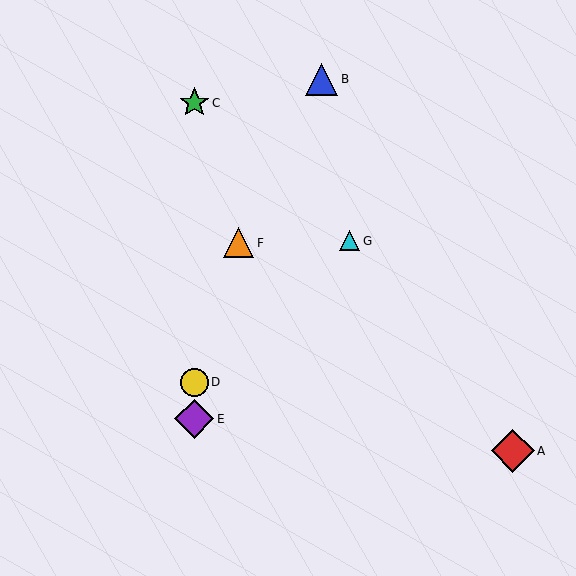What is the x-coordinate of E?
Object E is at x≈194.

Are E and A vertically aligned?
No, E is at x≈194 and A is at x≈513.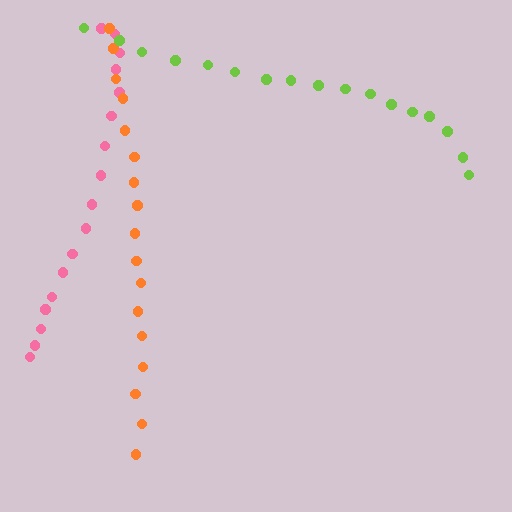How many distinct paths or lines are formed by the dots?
There are 3 distinct paths.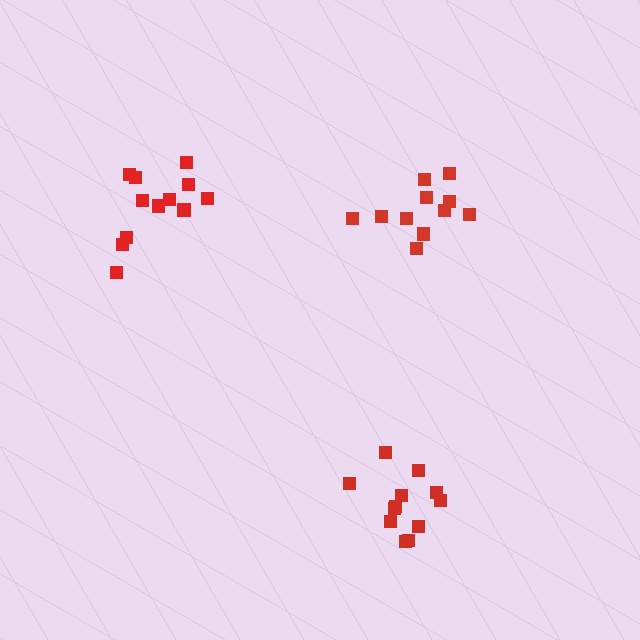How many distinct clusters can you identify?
There are 3 distinct clusters.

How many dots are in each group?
Group 1: 12 dots, Group 2: 11 dots, Group 3: 12 dots (35 total).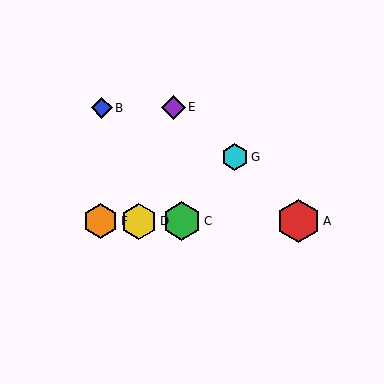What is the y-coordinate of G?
Object G is at y≈157.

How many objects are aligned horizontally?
4 objects (A, C, D, F) are aligned horizontally.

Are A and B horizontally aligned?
No, A is at y≈221 and B is at y≈108.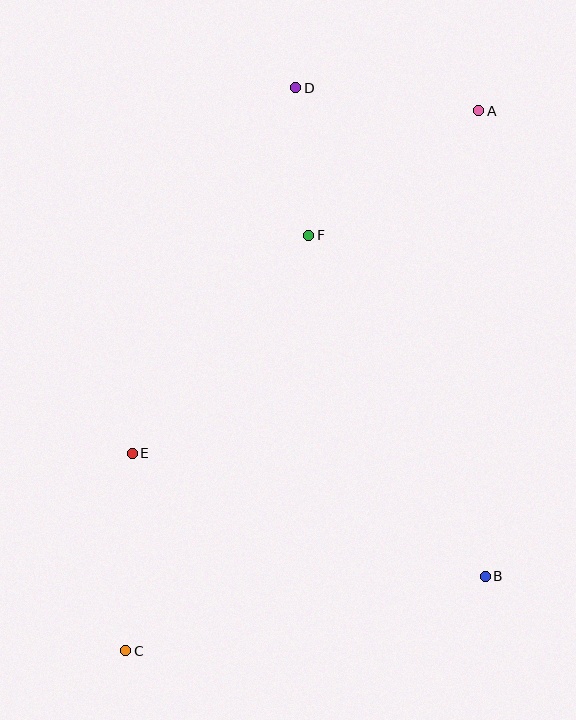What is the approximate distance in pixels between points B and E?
The distance between B and E is approximately 374 pixels.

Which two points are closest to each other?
Points D and F are closest to each other.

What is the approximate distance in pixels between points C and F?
The distance between C and F is approximately 454 pixels.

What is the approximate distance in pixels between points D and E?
The distance between D and E is approximately 400 pixels.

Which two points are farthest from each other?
Points A and C are farthest from each other.